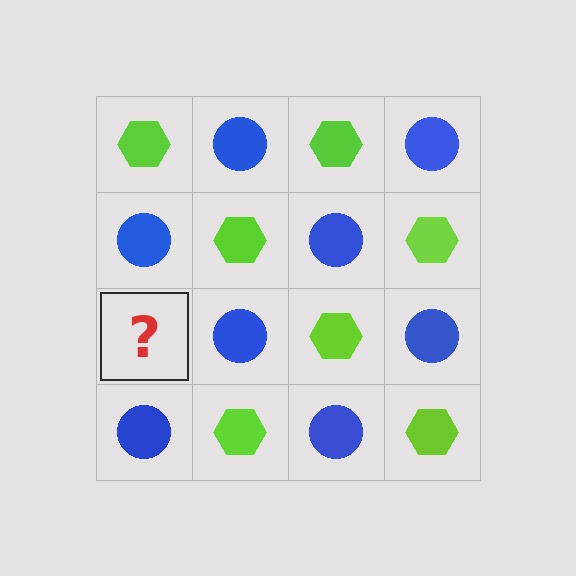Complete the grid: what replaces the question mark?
The question mark should be replaced with a lime hexagon.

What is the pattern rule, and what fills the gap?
The rule is that it alternates lime hexagon and blue circle in a checkerboard pattern. The gap should be filled with a lime hexagon.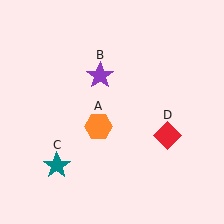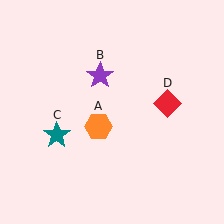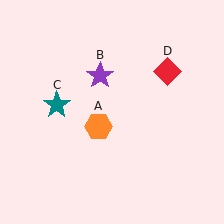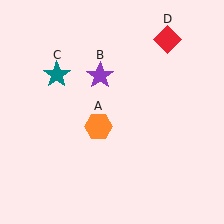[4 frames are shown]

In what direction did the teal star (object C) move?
The teal star (object C) moved up.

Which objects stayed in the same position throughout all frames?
Orange hexagon (object A) and purple star (object B) remained stationary.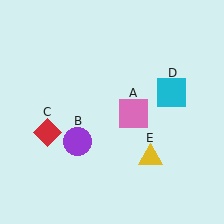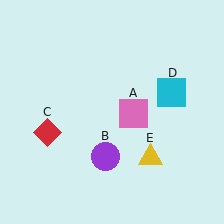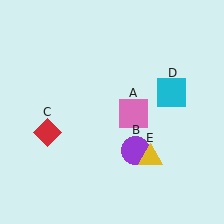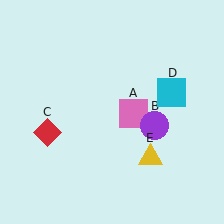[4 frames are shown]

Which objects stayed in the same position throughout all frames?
Pink square (object A) and red diamond (object C) and cyan square (object D) and yellow triangle (object E) remained stationary.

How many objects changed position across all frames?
1 object changed position: purple circle (object B).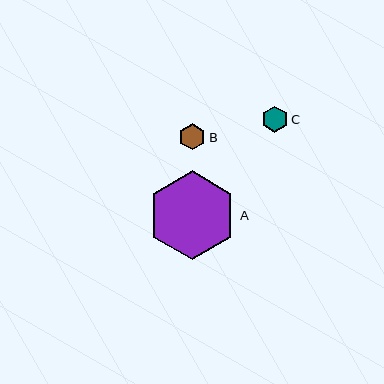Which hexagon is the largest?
Hexagon A is the largest with a size of approximately 89 pixels.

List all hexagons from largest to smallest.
From largest to smallest: A, B, C.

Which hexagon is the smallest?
Hexagon C is the smallest with a size of approximately 26 pixels.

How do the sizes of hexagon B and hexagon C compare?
Hexagon B and hexagon C are approximately the same size.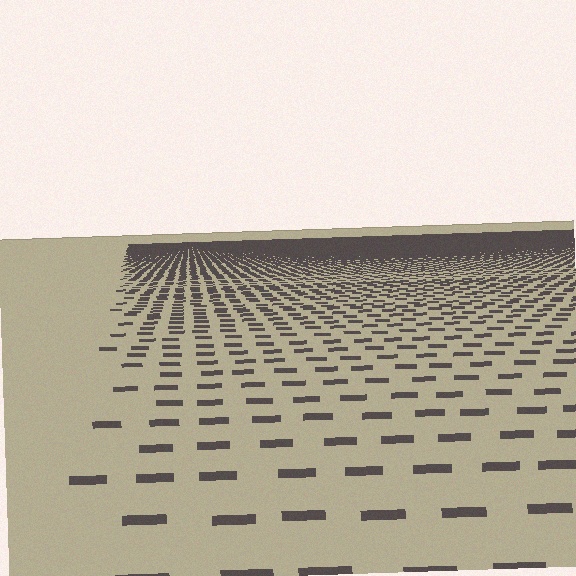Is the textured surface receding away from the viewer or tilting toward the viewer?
The surface is receding away from the viewer. Texture elements get smaller and denser toward the top.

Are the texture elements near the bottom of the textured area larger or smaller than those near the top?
Larger. Near the bottom, elements are closer to the viewer and appear at a bigger on-screen size.